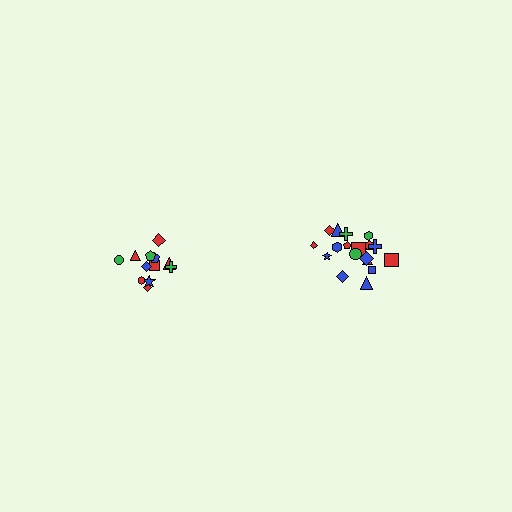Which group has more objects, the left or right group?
The right group.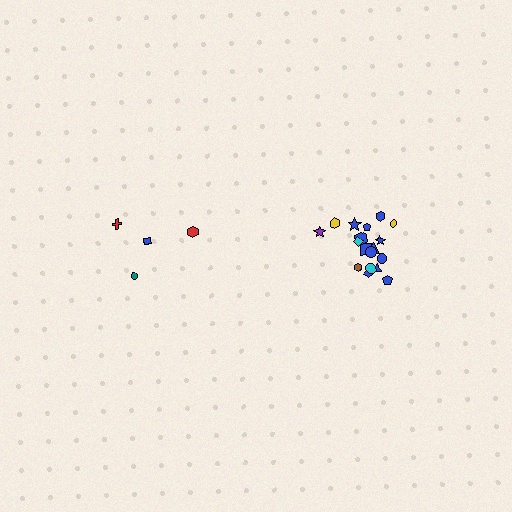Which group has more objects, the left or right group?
The right group.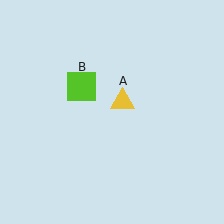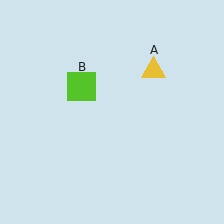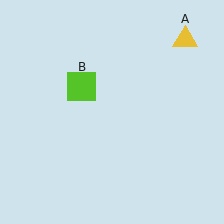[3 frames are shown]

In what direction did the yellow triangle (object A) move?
The yellow triangle (object A) moved up and to the right.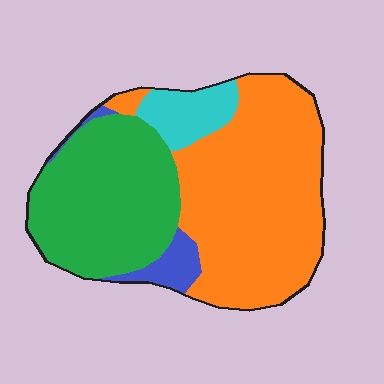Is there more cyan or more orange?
Orange.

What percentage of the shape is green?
Green covers roughly 35% of the shape.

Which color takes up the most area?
Orange, at roughly 50%.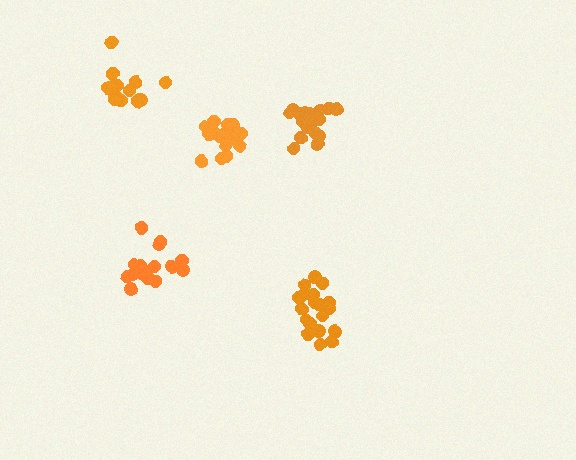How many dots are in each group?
Group 1: 18 dots, Group 2: 17 dots, Group 3: 20 dots, Group 4: 19 dots, Group 5: 15 dots (89 total).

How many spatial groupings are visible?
There are 5 spatial groupings.